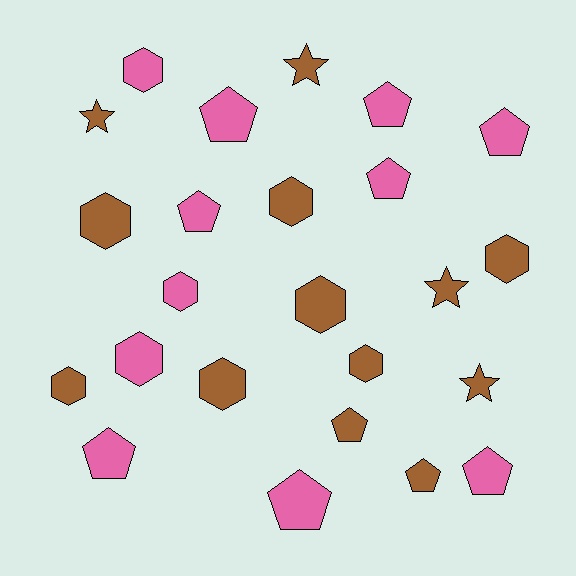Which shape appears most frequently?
Hexagon, with 10 objects.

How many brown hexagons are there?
There are 7 brown hexagons.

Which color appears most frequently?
Brown, with 13 objects.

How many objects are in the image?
There are 24 objects.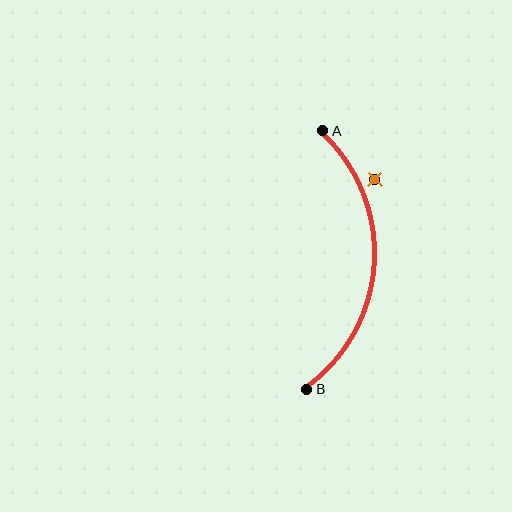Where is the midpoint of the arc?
The arc midpoint is the point on the curve farthest from the straight line joining A and B. It sits to the right of that line.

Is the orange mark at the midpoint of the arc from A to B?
No — the orange mark does not lie on the arc at all. It sits slightly outside the curve.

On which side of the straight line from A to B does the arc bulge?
The arc bulges to the right of the straight line connecting A and B.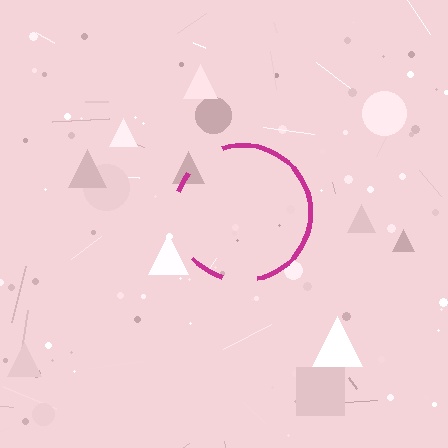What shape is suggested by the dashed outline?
The dashed outline suggests a circle.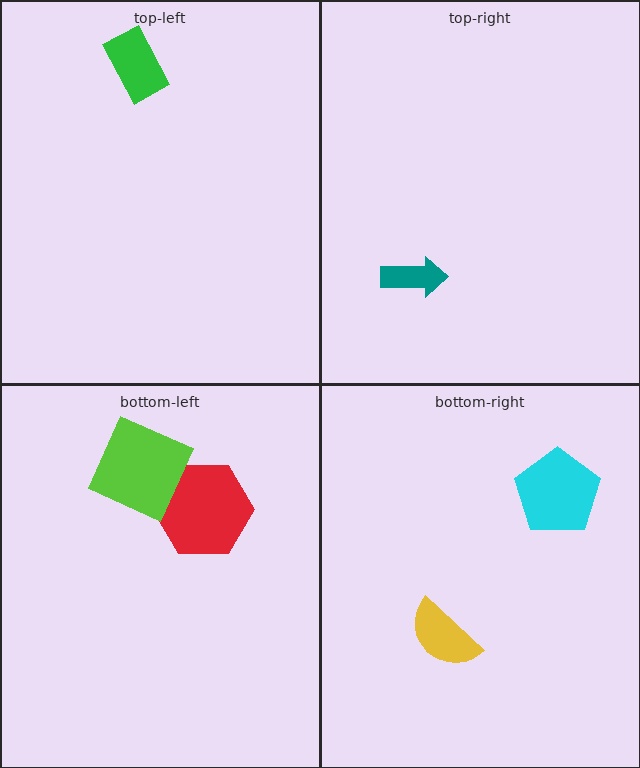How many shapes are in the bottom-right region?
2.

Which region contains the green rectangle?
The top-left region.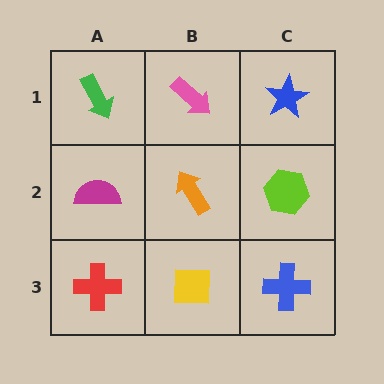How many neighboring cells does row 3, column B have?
3.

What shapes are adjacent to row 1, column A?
A magenta semicircle (row 2, column A), a pink arrow (row 1, column B).